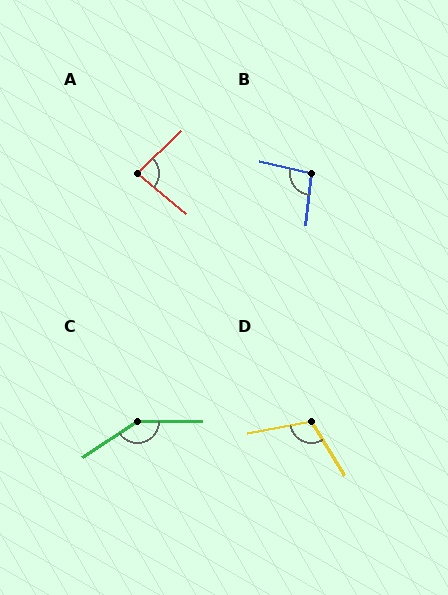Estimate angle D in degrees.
Approximately 111 degrees.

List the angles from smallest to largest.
A (84°), B (97°), D (111°), C (146°).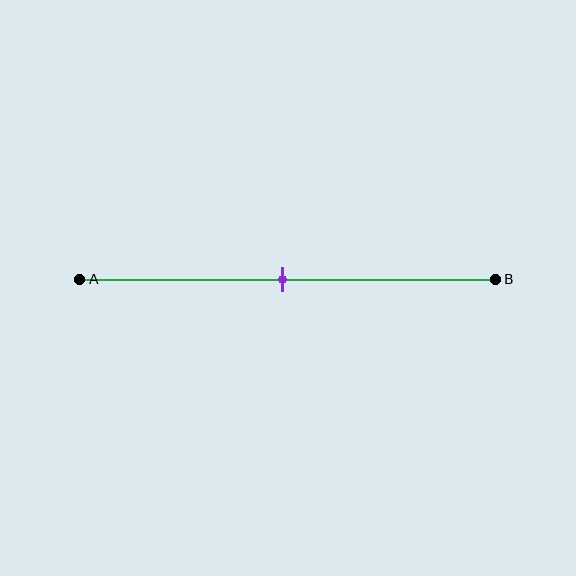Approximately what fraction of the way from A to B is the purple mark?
The purple mark is approximately 50% of the way from A to B.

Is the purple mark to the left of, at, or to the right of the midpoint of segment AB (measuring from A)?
The purple mark is approximately at the midpoint of segment AB.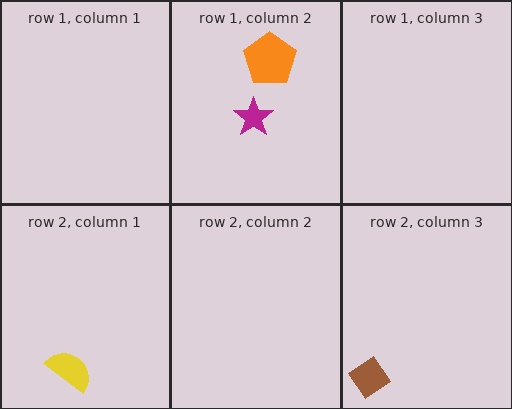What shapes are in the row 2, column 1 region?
The yellow semicircle.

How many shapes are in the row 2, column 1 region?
1.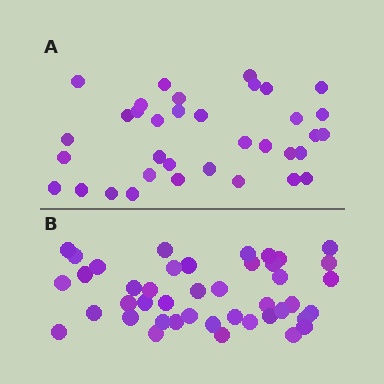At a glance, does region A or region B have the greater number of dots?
Region B (the bottom region) has more dots.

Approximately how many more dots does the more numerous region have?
Region B has roughly 8 or so more dots than region A.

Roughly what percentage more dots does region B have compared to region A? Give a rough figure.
About 25% more.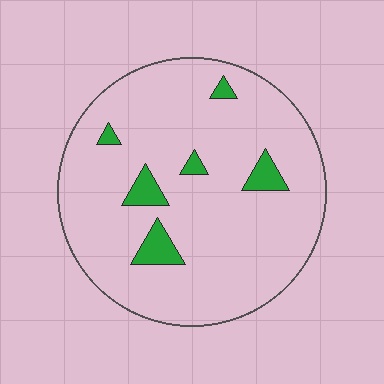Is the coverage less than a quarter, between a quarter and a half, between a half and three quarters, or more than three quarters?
Less than a quarter.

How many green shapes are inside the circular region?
6.